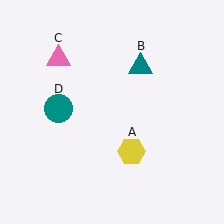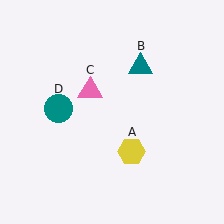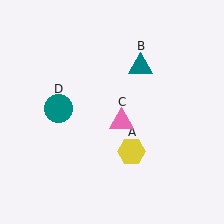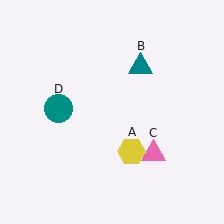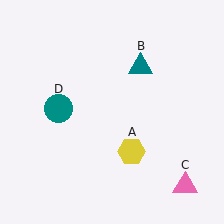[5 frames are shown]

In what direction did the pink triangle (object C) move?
The pink triangle (object C) moved down and to the right.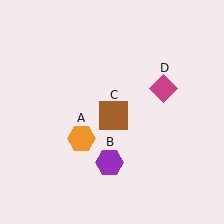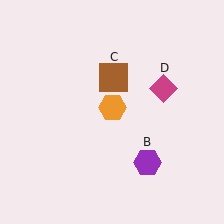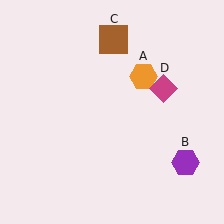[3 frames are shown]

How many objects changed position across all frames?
3 objects changed position: orange hexagon (object A), purple hexagon (object B), brown square (object C).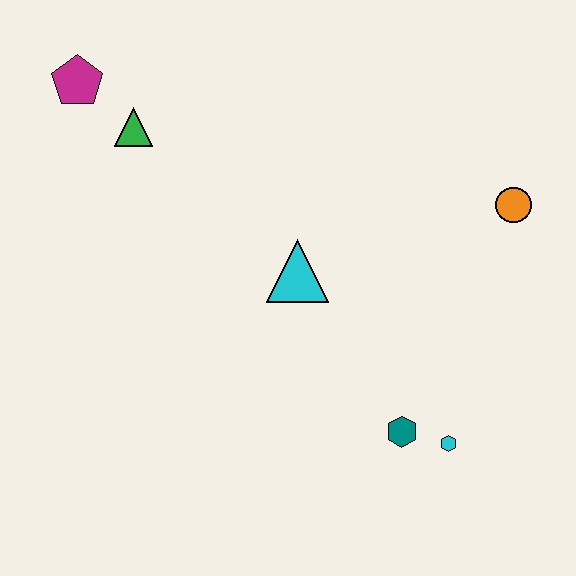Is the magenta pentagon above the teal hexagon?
Yes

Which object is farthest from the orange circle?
The magenta pentagon is farthest from the orange circle.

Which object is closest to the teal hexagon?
The cyan hexagon is closest to the teal hexagon.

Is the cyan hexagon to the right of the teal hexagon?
Yes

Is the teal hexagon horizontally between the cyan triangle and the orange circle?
Yes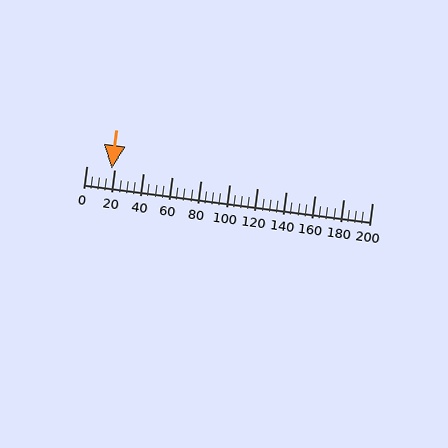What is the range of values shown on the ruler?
The ruler shows values from 0 to 200.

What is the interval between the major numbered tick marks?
The major tick marks are spaced 20 units apart.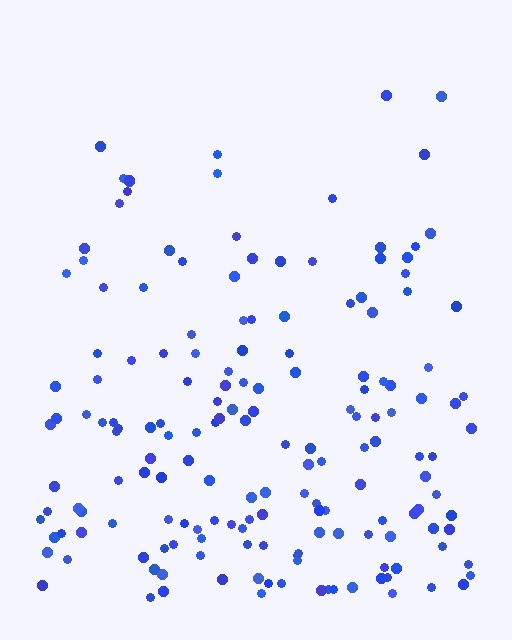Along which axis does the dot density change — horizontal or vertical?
Vertical.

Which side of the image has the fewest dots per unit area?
The top.